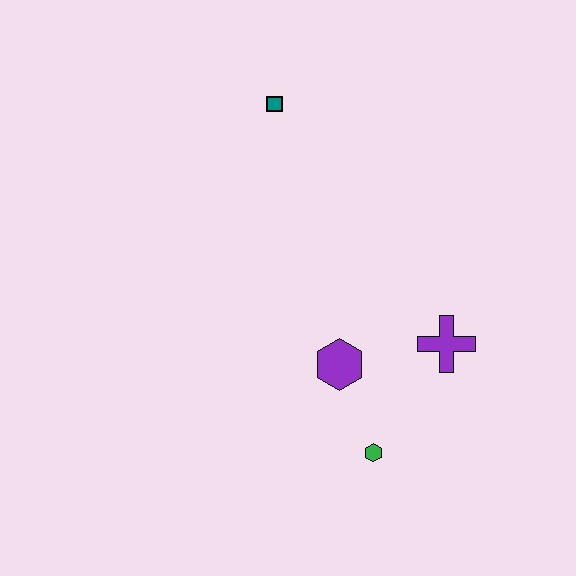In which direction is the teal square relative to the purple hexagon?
The teal square is above the purple hexagon.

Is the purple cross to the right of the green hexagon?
Yes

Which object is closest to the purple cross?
The purple hexagon is closest to the purple cross.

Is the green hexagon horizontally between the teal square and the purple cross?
Yes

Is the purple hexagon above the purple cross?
No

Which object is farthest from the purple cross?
The teal square is farthest from the purple cross.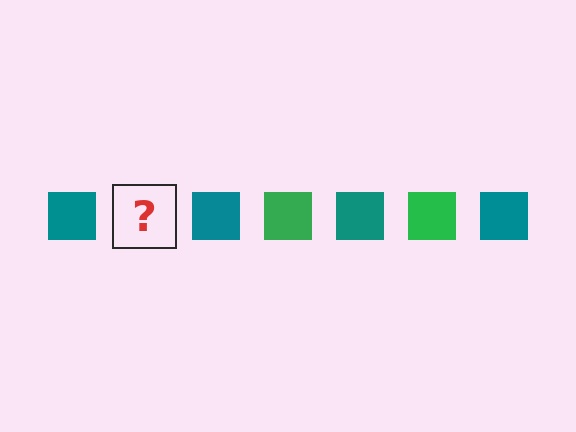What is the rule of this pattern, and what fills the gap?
The rule is that the pattern cycles through teal, green squares. The gap should be filled with a green square.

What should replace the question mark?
The question mark should be replaced with a green square.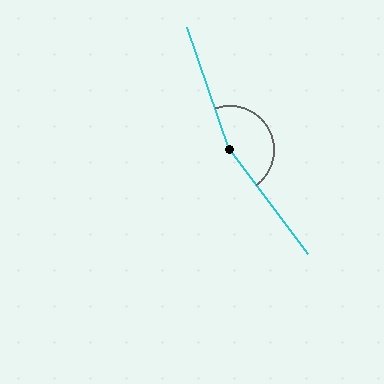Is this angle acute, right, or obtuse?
It is obtuse.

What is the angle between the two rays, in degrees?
Approximately 162 degrees.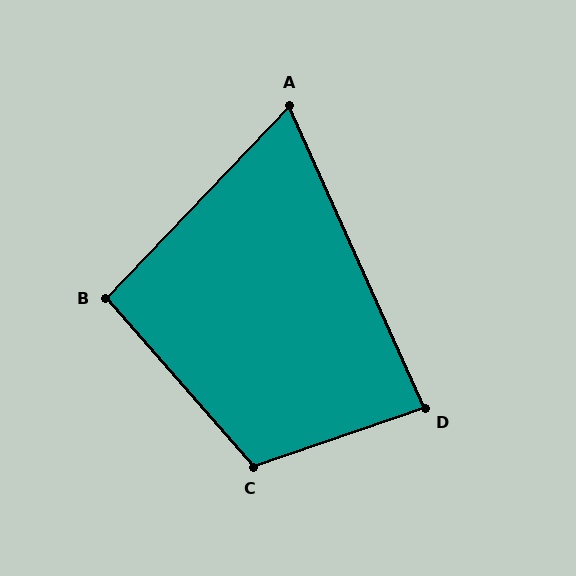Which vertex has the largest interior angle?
C, at approximately 112 degrees.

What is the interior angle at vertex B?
Approximately 95 degrees (obtuse).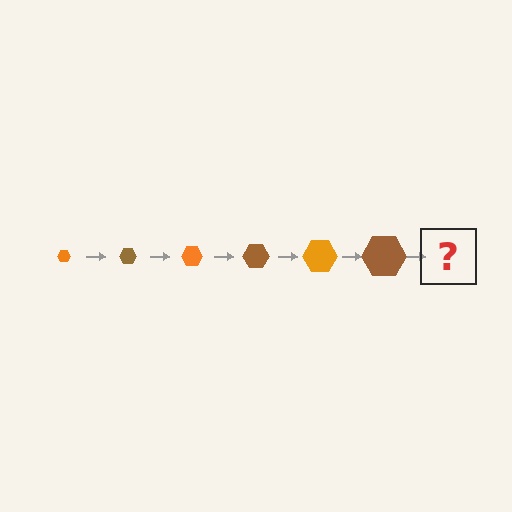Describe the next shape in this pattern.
It should be an orange hexagon, larger than the previous one.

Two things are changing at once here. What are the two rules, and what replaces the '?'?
The two rules are that the hexagon grows larger each step and the color cycles through orange and brown. The '?' should be an orange hexagon, larger than the previous one.